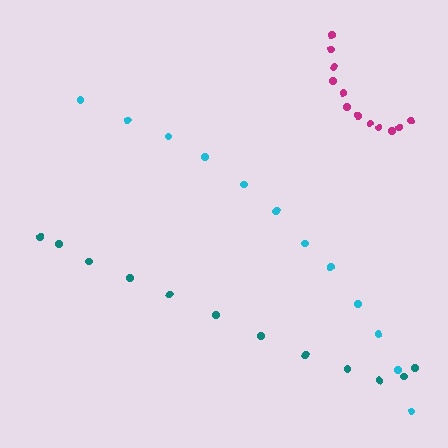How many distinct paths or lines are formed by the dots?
There are 3 distinct paths.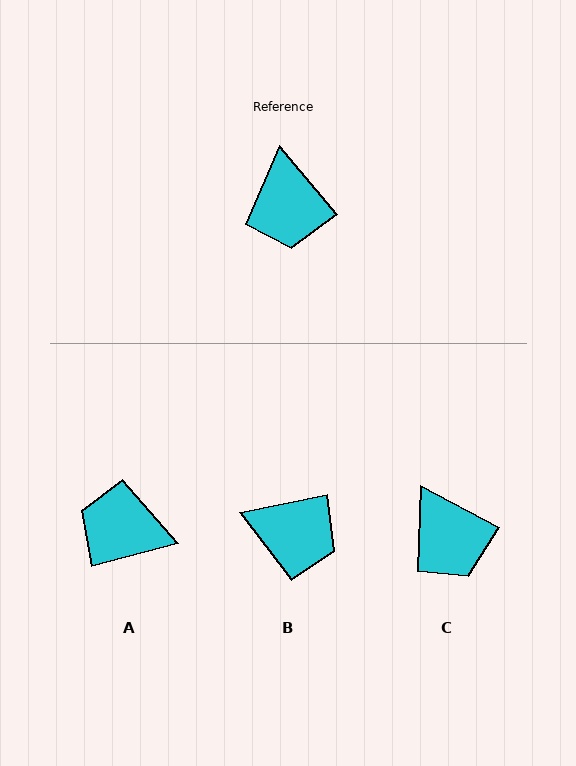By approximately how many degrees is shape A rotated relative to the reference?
Approximately 115 degrees clockwise.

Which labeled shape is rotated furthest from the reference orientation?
A, about 115 degrees away.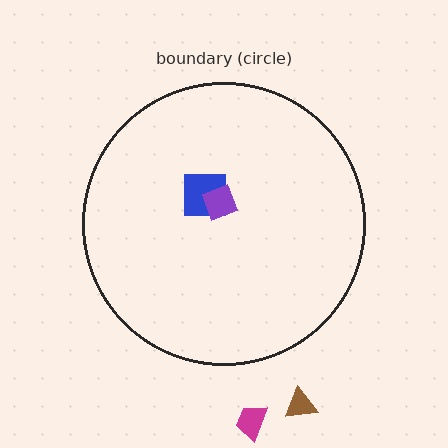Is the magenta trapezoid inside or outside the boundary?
Outside.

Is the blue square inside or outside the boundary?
Inside.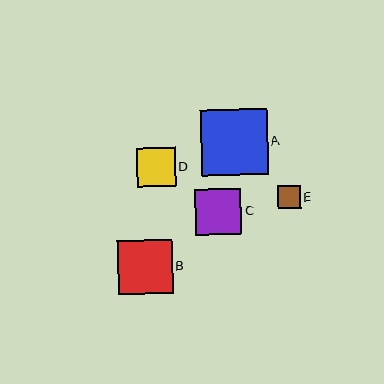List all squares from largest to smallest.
From largest to smallest: A, B, C, D, E.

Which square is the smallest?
Square E is the smallest with a size of approximately 23 pixels.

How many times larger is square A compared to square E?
Square A is approximately 2.9 times the size of square E.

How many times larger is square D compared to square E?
Square D is approximately 1.7 times the size of square E.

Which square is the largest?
Square A is the largest with a size of approximately 66 pixels.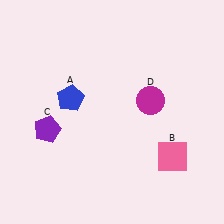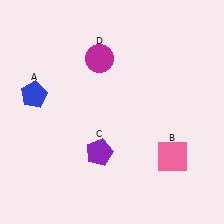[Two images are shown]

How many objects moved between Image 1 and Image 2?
3 objects moved between the two images.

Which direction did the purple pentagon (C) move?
The purple pentagon (C) moved right.